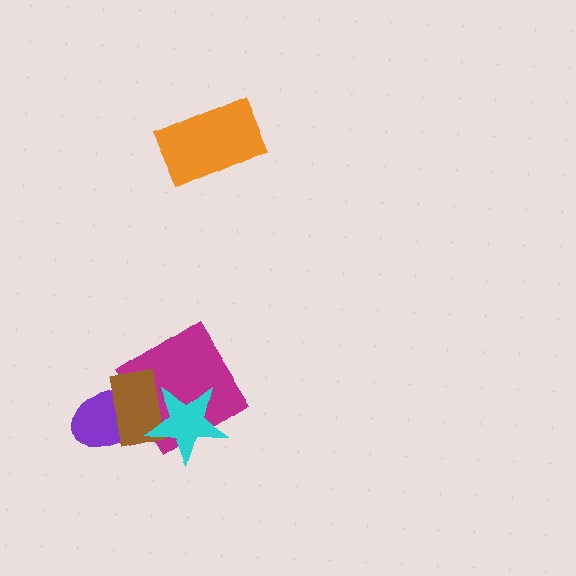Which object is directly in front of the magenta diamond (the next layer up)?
The brown rectangle is directly in front of the magenta diamond.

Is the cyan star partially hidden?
No, no other shape covers it.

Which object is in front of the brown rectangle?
The cyan star is in front of the brown rectangle.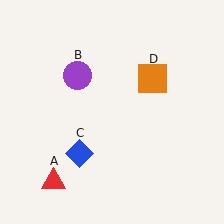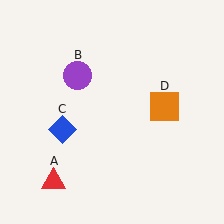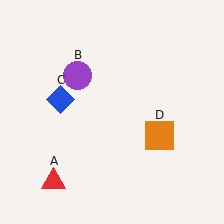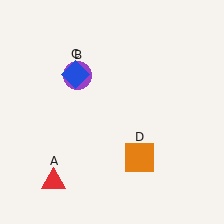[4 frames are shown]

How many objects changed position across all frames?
2 objects changed position: blue diamond (object C), orange square (object D).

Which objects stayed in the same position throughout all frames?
Red triangle (object A) and purple circle (object B) remained stationary.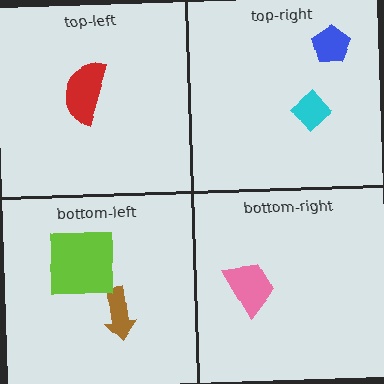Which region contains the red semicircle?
The top-left region.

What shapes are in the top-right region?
The cyan diamond, the blue pentagon.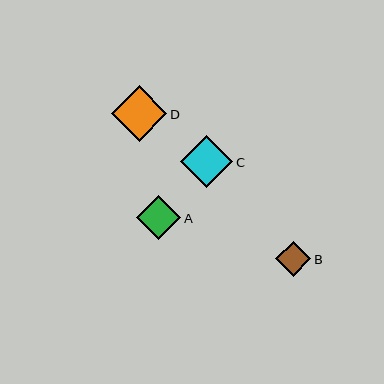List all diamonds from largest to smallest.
From largest to smallest: D, C, A, B.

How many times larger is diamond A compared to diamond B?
Diamond A is approximately 1.3 times the size of diamond B.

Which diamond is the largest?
Diamond D is the largest with a size of approximately 55 pixels.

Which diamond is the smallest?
Diamond B is the smallest with a size of approximately 35 pixels.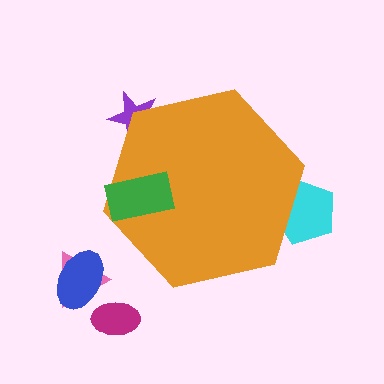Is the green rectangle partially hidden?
No, the green rectangle is fully visible.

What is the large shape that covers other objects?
An orange hexagon.